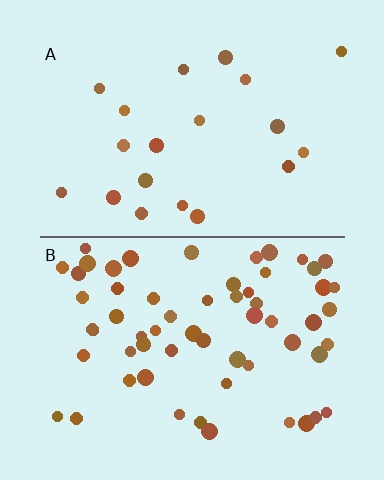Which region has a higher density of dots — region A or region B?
B (the bottom).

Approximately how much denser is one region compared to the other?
Approximately 3.0× — region B over region A.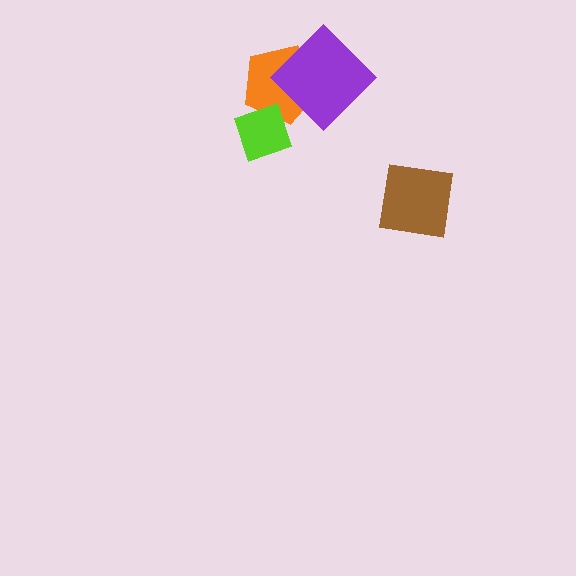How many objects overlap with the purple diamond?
1 object overlaps with the purple diamond.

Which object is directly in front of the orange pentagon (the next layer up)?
The purple diamond is directly in front of the orange pentagon.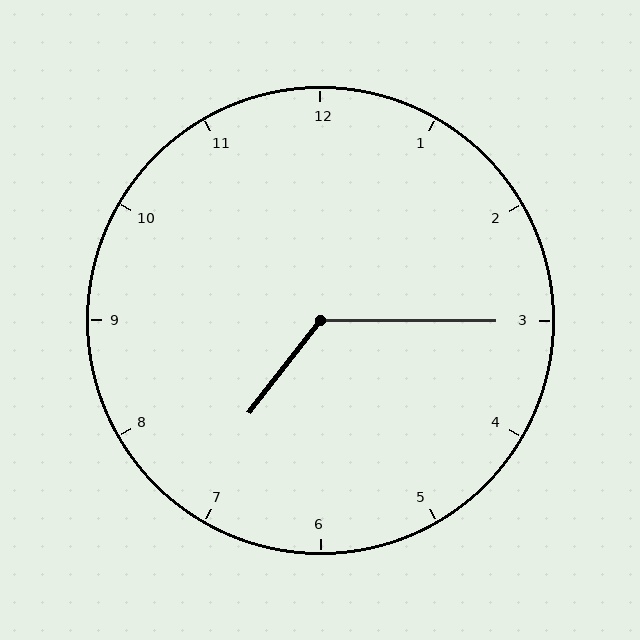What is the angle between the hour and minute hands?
Approximately 128 degrees.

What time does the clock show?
7:15.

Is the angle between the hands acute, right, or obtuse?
It is obtuse.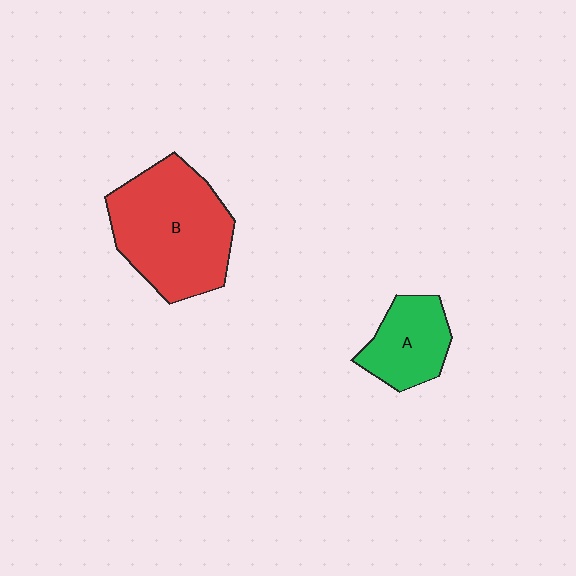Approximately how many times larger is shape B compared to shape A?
Approximately 2.1 times.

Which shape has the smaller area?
Shape A (green).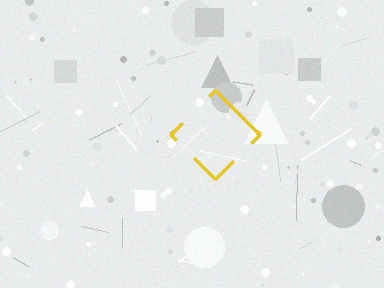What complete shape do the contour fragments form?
The contour fragments form a diamond.